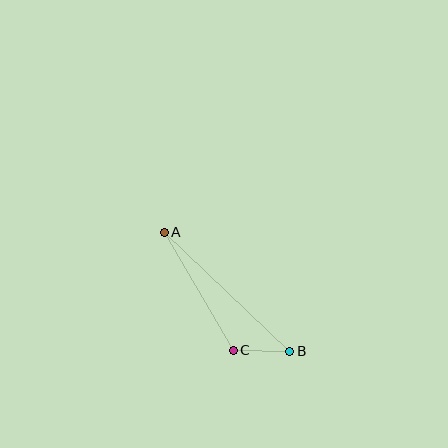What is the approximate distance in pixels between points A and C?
The distance between A and C is approximately 137 pixels.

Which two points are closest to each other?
Points B and C are closest to each other.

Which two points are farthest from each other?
Points A and B are farthest from each other.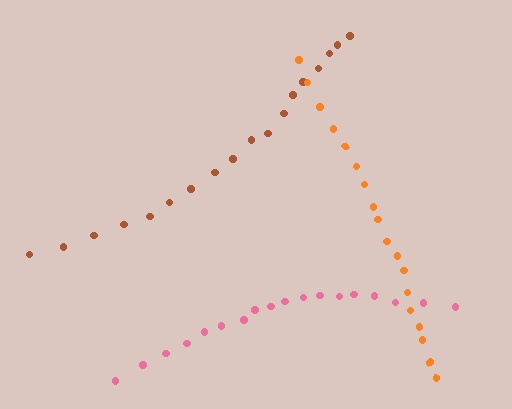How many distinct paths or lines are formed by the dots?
There are 3 distinct paths.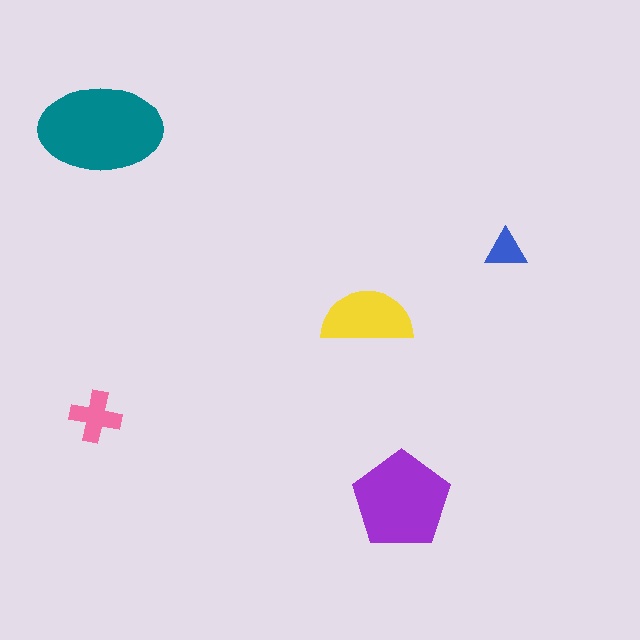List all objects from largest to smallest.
The teal ellipse, the purple pentagon, the yellow semicircle, the pink cross, the blue triangle.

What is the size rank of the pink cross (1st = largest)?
4th.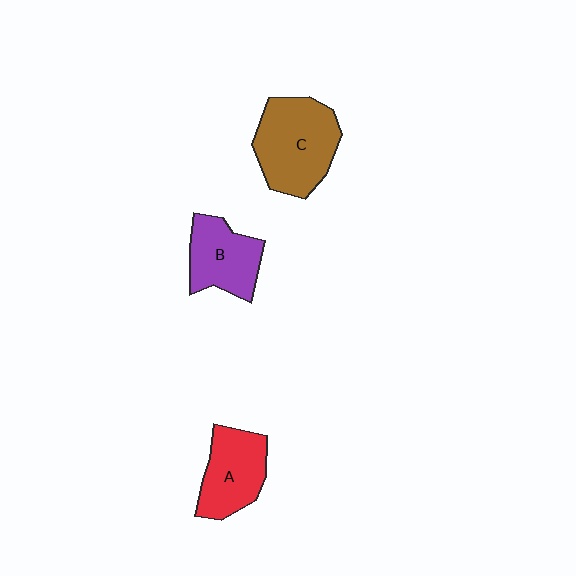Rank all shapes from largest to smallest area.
From largest to smallest: C (brown), A (red), B (purple).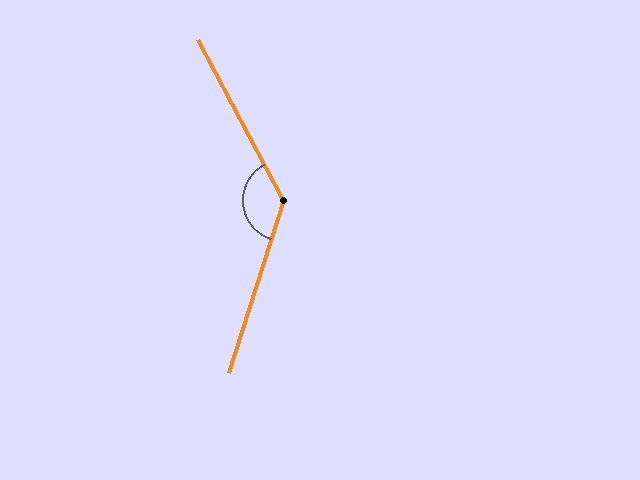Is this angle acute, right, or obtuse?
It is obtuse.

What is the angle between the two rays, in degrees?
Approximately 134 degrees.